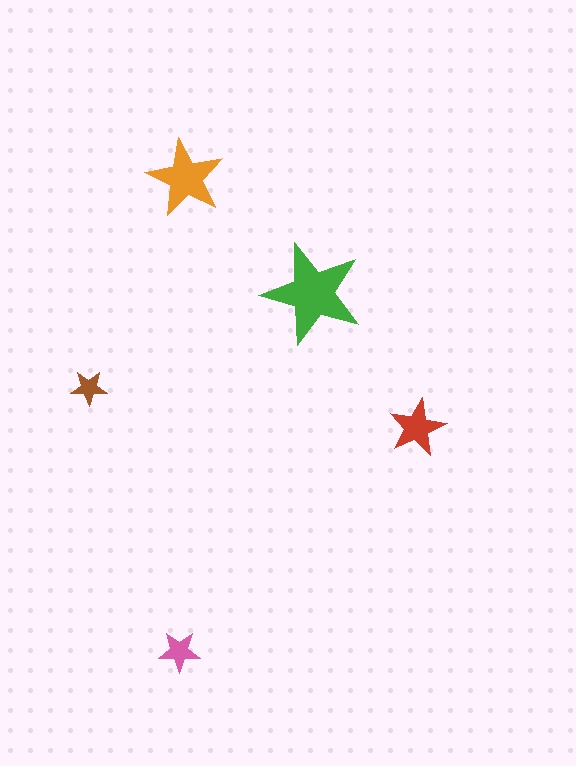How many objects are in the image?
There are 5 objects in the image.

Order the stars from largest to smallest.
the green one, the orange one, the red one, the pink one, the brown one.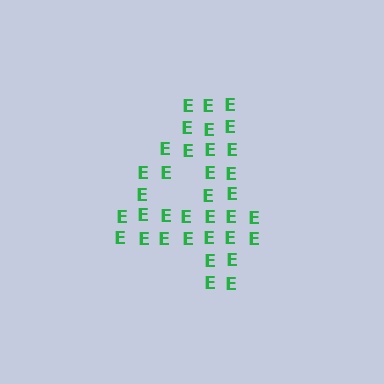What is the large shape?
The large shape is the digit 4.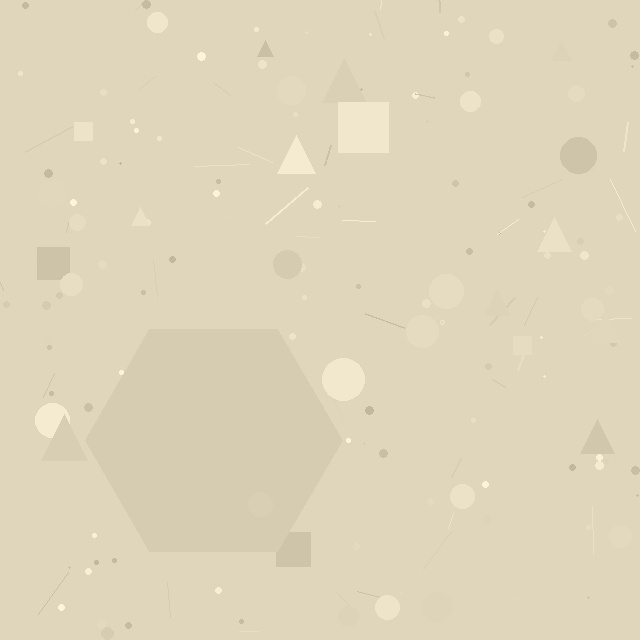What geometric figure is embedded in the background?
A hexagon is embedded in the background.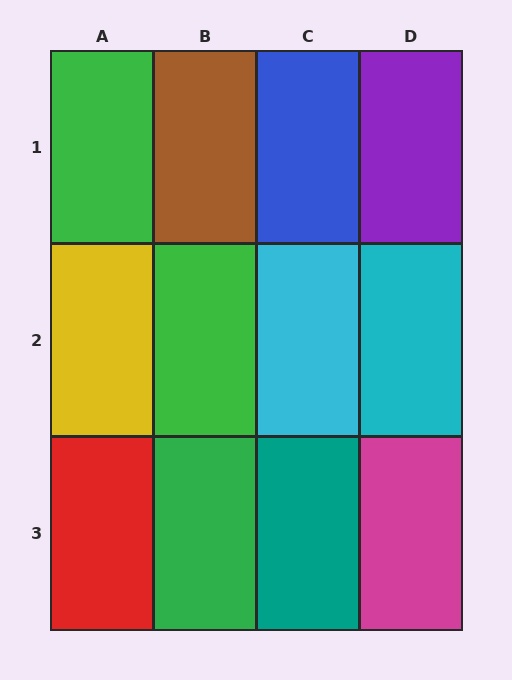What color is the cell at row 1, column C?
Blue.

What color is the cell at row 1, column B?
Brown.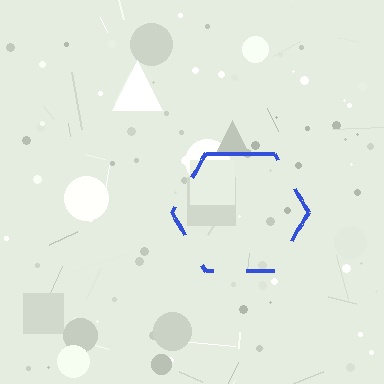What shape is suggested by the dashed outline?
The dashed outline suggests a hexagon.